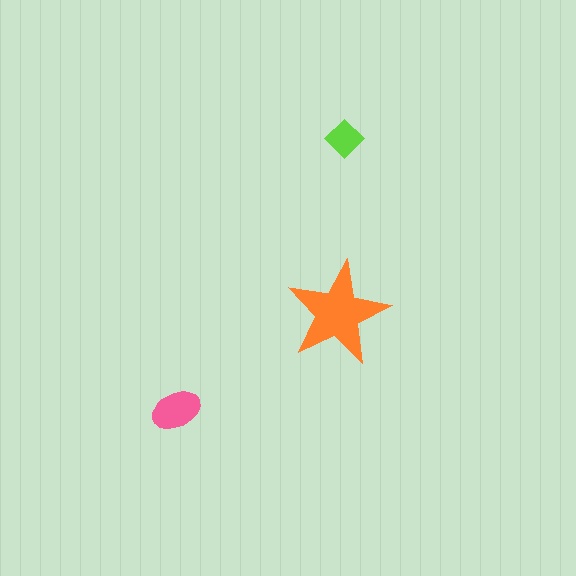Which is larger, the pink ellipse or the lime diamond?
The pink ellipse.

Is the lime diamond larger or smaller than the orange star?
Smaller.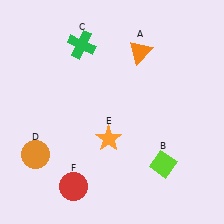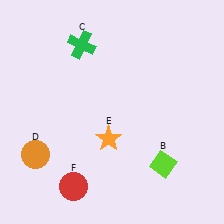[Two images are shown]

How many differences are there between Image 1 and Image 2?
There is 1 difference between the two images.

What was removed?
The orange triangle (A) was removed in Image 2.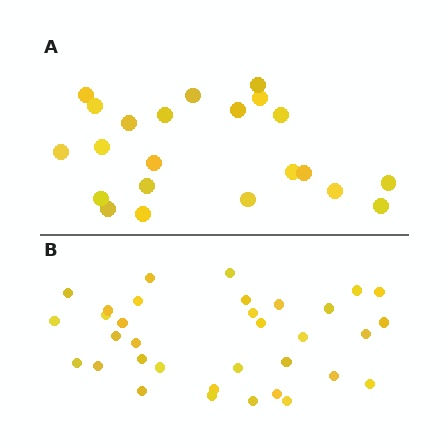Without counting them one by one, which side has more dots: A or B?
Region B (the bottom region) has more dots.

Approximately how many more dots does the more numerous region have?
Region B has roughly 12 or so more dots than region A.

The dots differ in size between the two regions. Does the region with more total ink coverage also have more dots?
No. Region A has more total ink coverage because its dots are larger, but region B actually contains more individual dots. Total area can be misleading — the number of items is what matters here.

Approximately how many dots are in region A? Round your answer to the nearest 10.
About 20 dots. (The exact count is 22, which rounds to 20.)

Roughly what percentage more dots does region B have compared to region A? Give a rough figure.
About 55% more.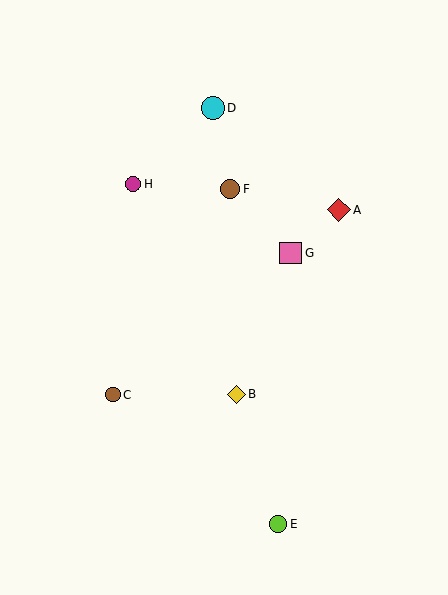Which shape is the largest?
The cyan circle (labeled D) is the largest.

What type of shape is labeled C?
Shape C is a brown circle.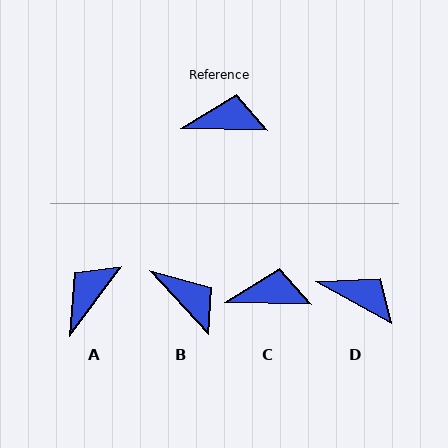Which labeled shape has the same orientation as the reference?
C.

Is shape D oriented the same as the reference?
No, it is off by about 28 degrees.